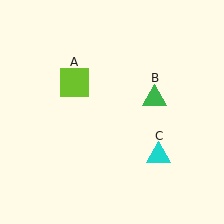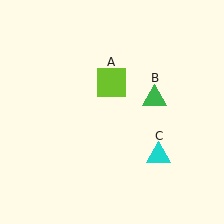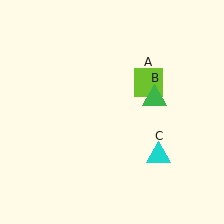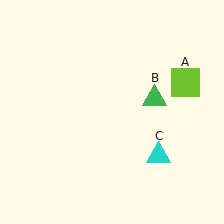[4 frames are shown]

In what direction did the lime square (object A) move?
The lime square (object A) moved right.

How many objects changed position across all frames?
1 object changed position: lime square (object A).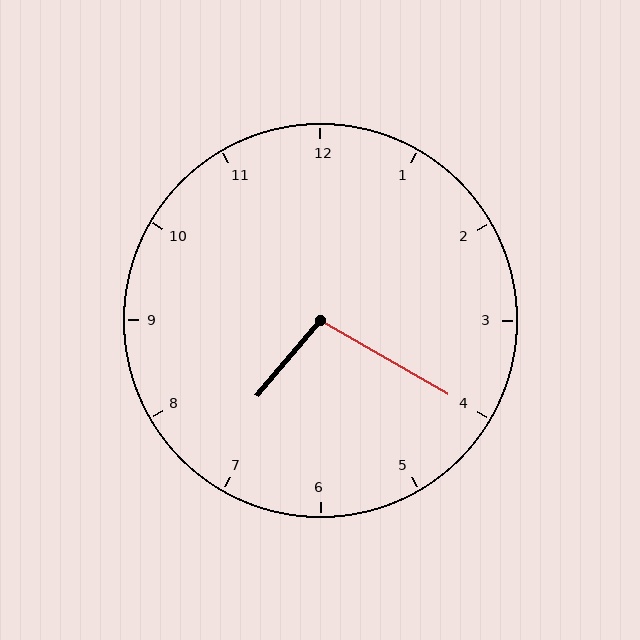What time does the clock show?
7:20.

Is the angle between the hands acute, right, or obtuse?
It is obtuse.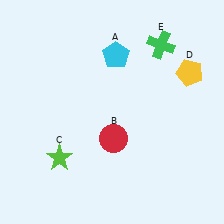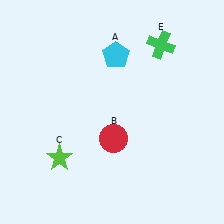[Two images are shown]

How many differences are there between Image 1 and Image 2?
There is 1 difference between the two images.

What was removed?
The yellow pentagon (D) was removed in Image 2.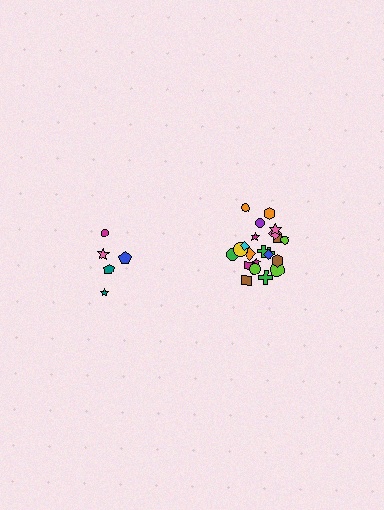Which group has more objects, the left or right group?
The right group.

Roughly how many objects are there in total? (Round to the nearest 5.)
Roughly 25 objects in total.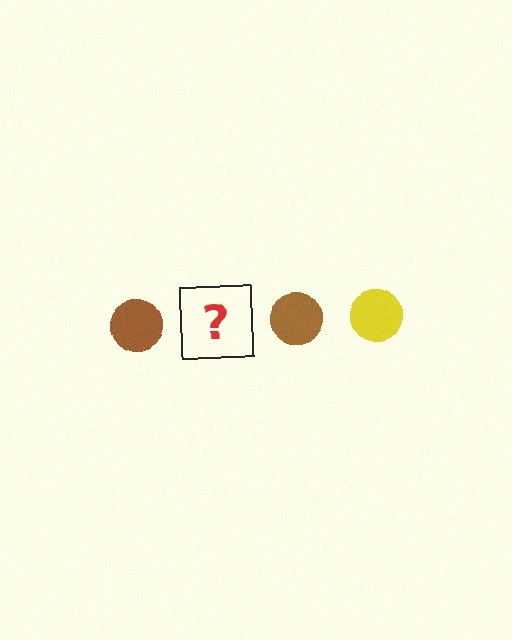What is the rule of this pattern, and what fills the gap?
The rule is that the pattern cycles through brown, yellow circles. The gap should be filled with a yellow circle.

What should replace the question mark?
The question mark should be replaced with a yellow circle.